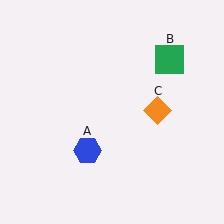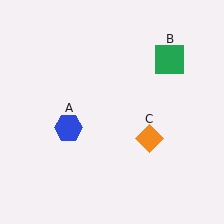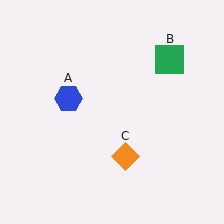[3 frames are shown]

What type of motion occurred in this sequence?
The blue hexagon (object A), orange diamond (object C) rotated clockwise around the center of the scene.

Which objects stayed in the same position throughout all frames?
Green square (object B) remained stationary.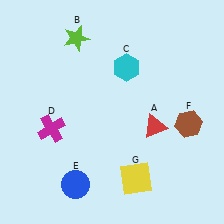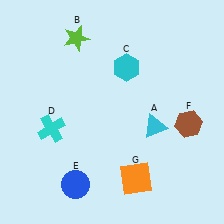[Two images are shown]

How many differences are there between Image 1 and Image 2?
There are 3 differences between the two images.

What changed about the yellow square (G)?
In Image 1, G is yellow. In Image 2, it changed to orange.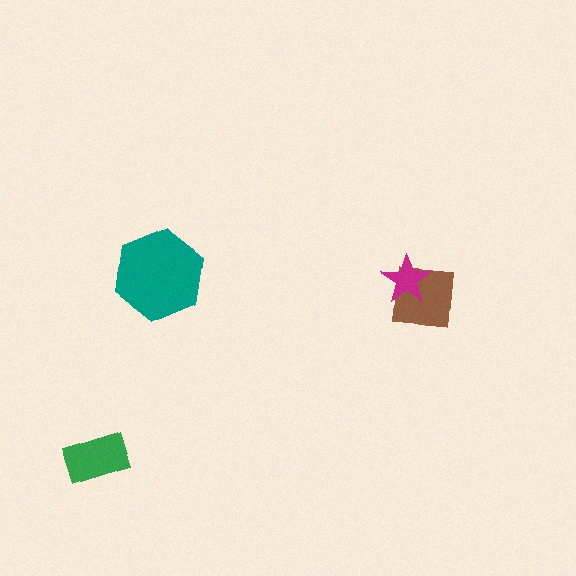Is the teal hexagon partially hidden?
No, no other shape covers it.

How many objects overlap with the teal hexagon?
0 objects overlap with the teal hexagon.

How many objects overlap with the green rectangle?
0 objects overlap with the green rectangle.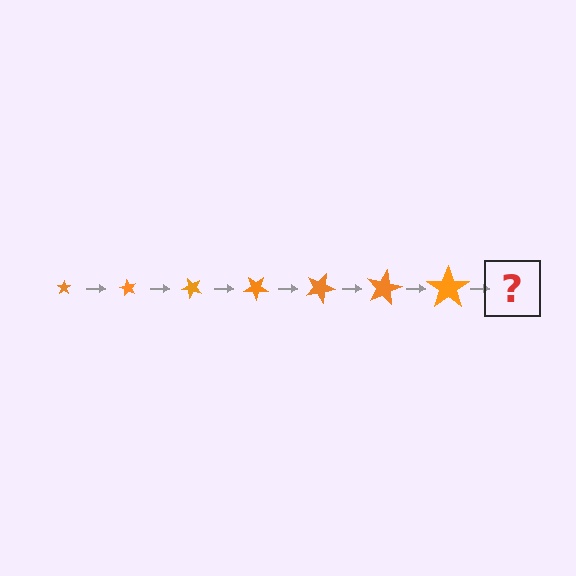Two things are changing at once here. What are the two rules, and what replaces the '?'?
The two rules are that the star grows larger each step and it rotates 60 degrees each step. The '?' should be a star, larger than the previous one and rotated 420 degrees from the start.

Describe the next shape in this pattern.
It should be a star, larger than the previous one and rotated 420 degrees from the start.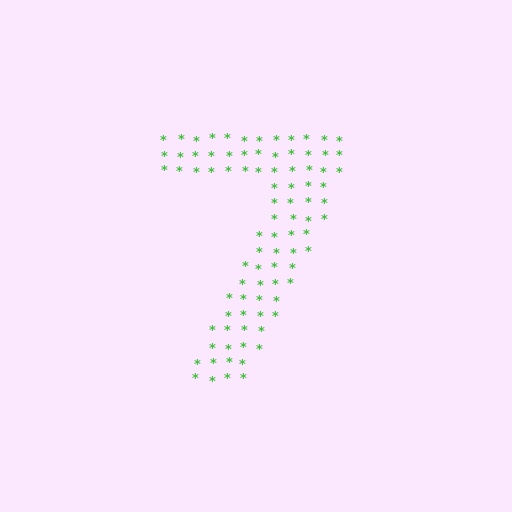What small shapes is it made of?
It is made of small asterisks.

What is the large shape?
The large shape is the digit 7.